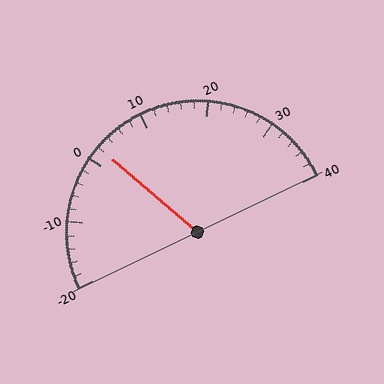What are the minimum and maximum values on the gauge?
The gauge ranges from -20 to 40.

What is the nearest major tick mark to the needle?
The nearest major tick mark is 0.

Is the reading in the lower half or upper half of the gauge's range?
The reading is in the lower half of the range (-20 to 40).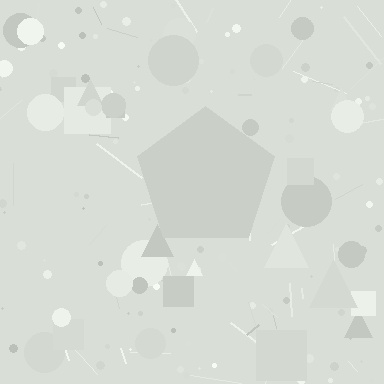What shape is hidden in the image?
A pentagon is hidden in the image.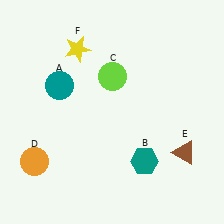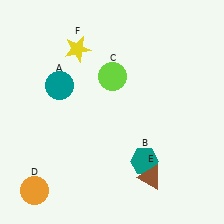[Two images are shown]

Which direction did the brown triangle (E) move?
The brown triangle (E) moved left.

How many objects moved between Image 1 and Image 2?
2 objects moved between the two images.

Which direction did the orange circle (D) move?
The orange circle (D) moved down.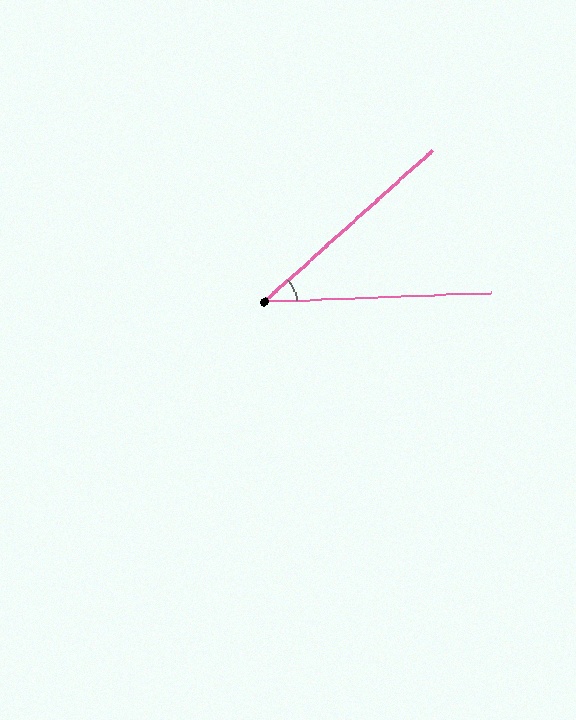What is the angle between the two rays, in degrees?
Approximately 40 degrees.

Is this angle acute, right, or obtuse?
It is acute.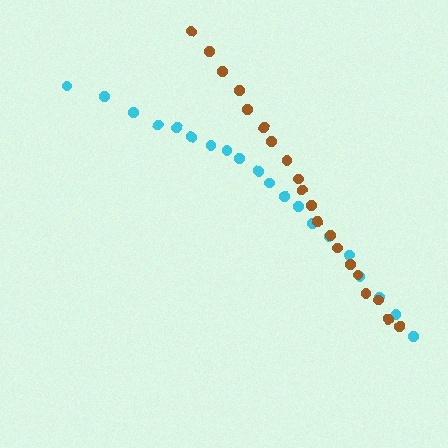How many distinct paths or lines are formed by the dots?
There are 2 distinct paths.